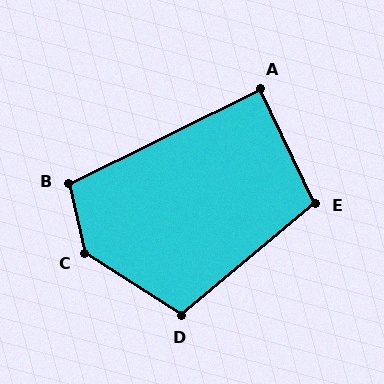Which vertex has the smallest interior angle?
A, at approximately 89 degrees.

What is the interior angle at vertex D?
Approximately 108 degrees (obtuse).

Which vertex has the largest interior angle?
C, at approximately 136 degrees.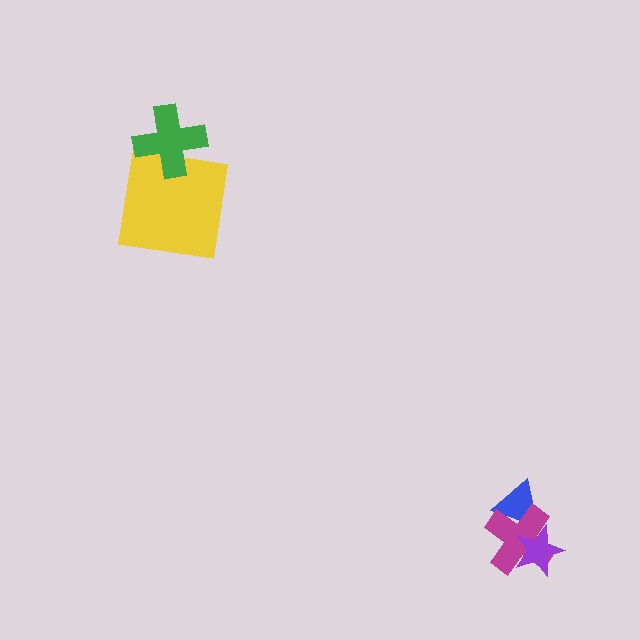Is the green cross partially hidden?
No, no other shape covers it.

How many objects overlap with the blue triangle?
2 objects overlap with the blue triangle.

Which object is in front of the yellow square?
The green cross is in front of the yellow square.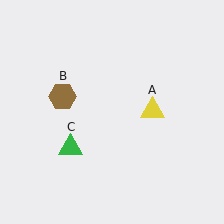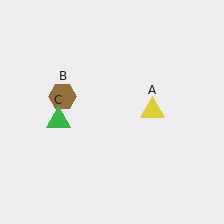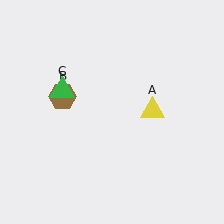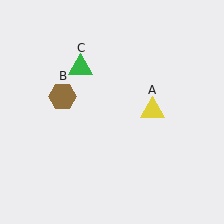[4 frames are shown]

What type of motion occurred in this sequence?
The green triangle (object C) rotated clockwise around the center of the scene.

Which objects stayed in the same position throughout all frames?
Yellow triangle (object A) and brown hexagon (object B) remained stationary.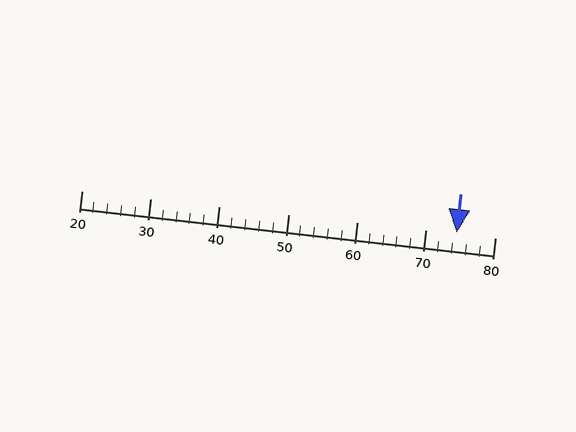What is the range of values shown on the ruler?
The ruler shows values from 20 to 80.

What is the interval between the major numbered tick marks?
The major tick marks are spaced 10 units apart.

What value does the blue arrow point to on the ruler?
The blue arrow points to approximately 74.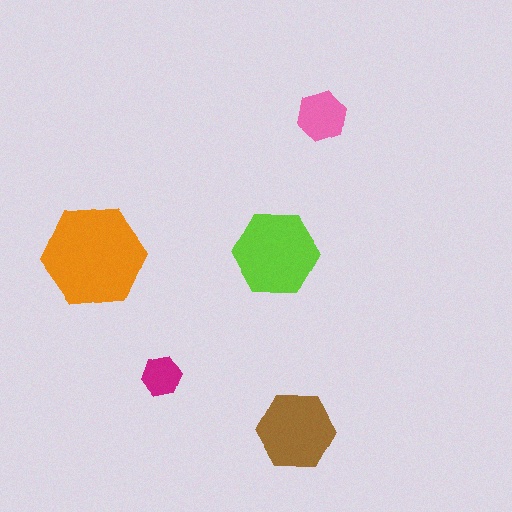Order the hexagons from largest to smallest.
the orange one, the lime one, the brown one, the pink one, the magenta one.